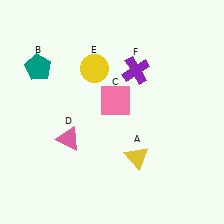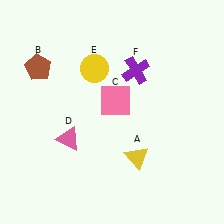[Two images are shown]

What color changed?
The pentagon (B) changed from teal in Image 1 to brown in Image 2.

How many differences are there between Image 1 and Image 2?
There is 1 difference between the two images.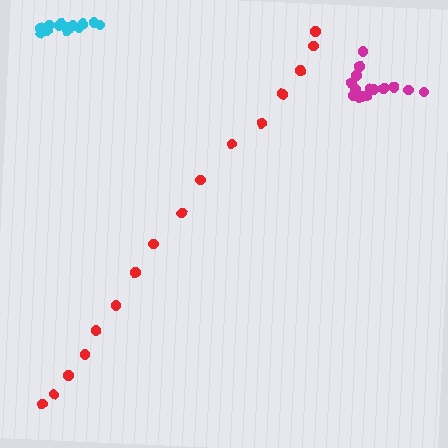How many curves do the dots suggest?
There are 3 distinct paths.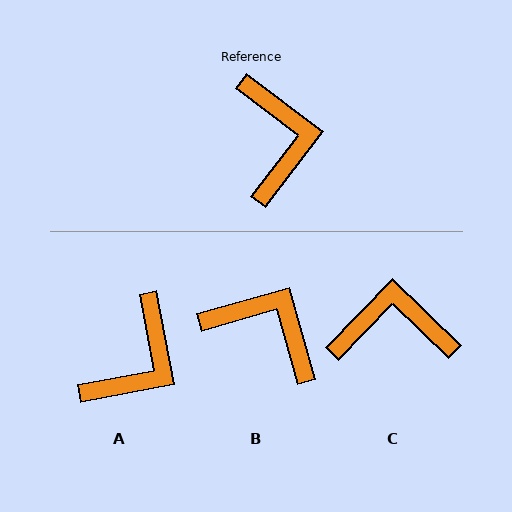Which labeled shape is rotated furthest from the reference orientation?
C, about 83 degrees away.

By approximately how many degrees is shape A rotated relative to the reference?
Approximately 42 degrees clockwise.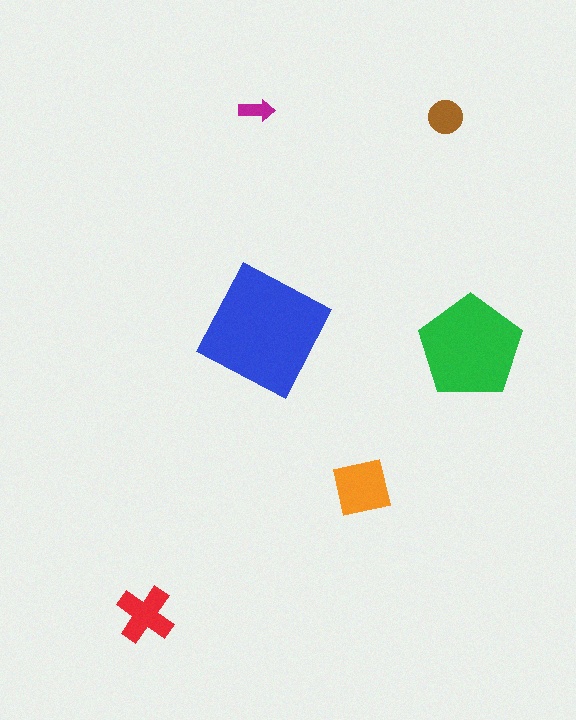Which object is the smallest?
The magenta arrow.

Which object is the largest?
The blue square.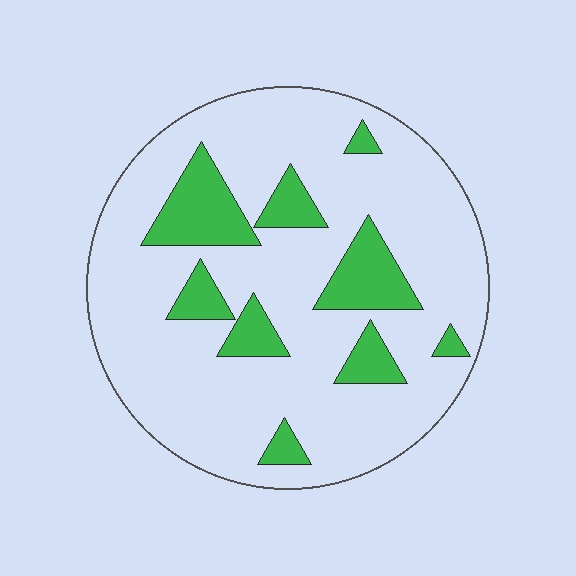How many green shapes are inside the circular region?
9.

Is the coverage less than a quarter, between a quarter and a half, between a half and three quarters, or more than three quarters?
Less than a quarter.